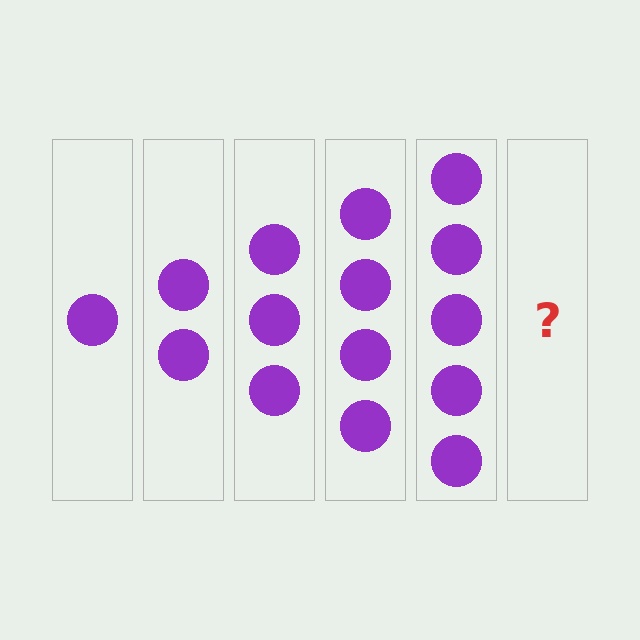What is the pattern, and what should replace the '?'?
The pattern is that each step adds one more circle. The '?' should be 6 circles.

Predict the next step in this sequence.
The next step is 6 circles.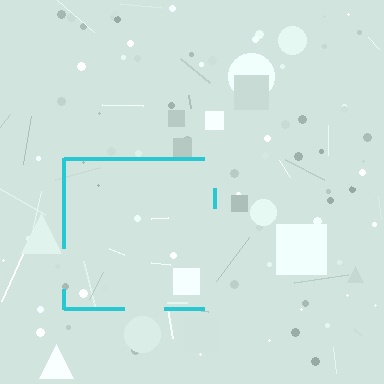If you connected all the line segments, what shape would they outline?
They would outline a square.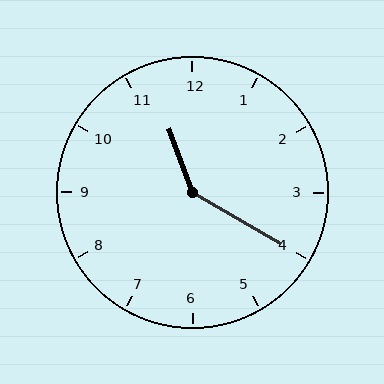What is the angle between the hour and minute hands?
Approximately 140 degrees.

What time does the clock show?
11:20.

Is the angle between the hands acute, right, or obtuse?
It is obtuse.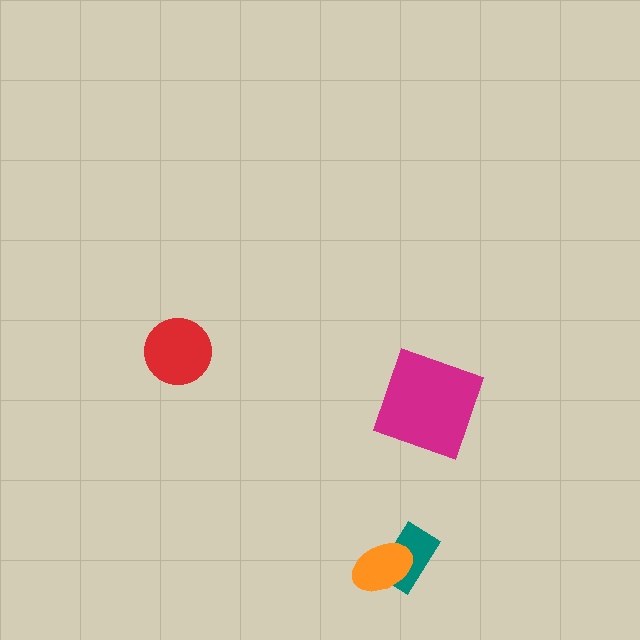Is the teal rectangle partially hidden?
Yes, it is partially covered by another shape.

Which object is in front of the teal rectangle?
The orange ellipse is in front of the teal rectangle.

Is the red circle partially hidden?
No, no other shape covers it.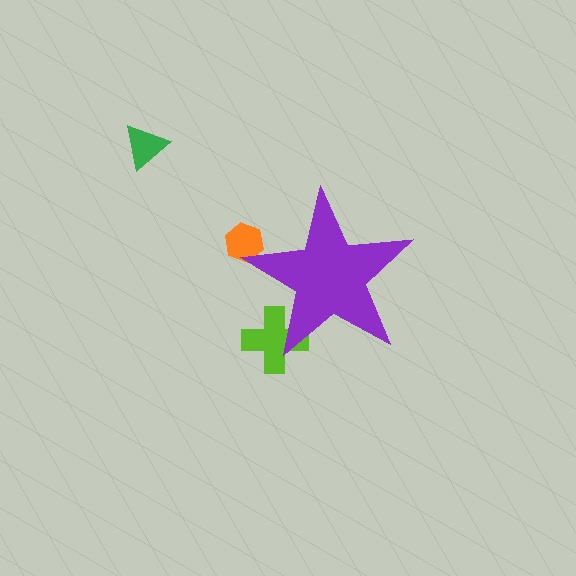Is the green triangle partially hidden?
No, the green triangle is fully visible.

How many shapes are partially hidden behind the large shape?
2 shapes are partially hidden.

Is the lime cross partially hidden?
Yes, the lime cross is partially hidden behind the purple star.